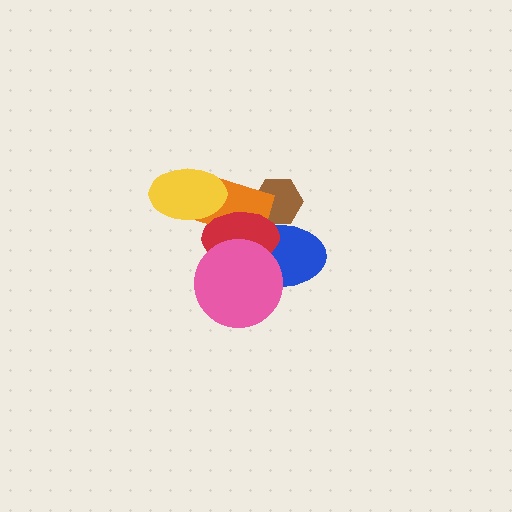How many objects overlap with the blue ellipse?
4 objects overlap with the blue ellipse.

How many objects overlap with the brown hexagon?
3 objects overlap with the brown hexagon.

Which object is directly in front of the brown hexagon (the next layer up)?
The orange rectangle is directly in front of the brown hexagon.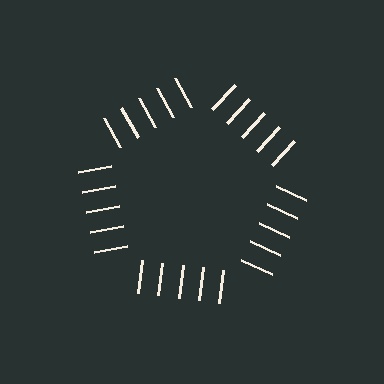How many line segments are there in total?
25 — 5 along each of the 5 edges.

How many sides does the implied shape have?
5 sides — the line-ends trace a pentagon.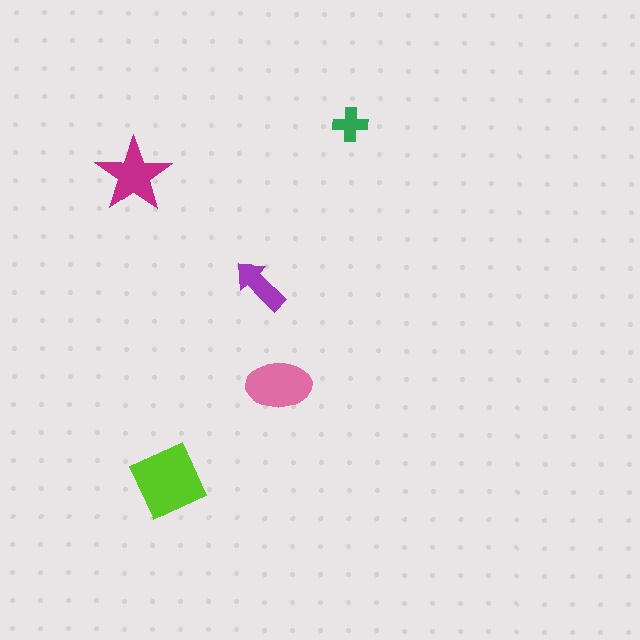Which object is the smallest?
The green cross.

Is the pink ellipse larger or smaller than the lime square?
Smaller.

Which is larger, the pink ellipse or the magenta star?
The pink ellipse.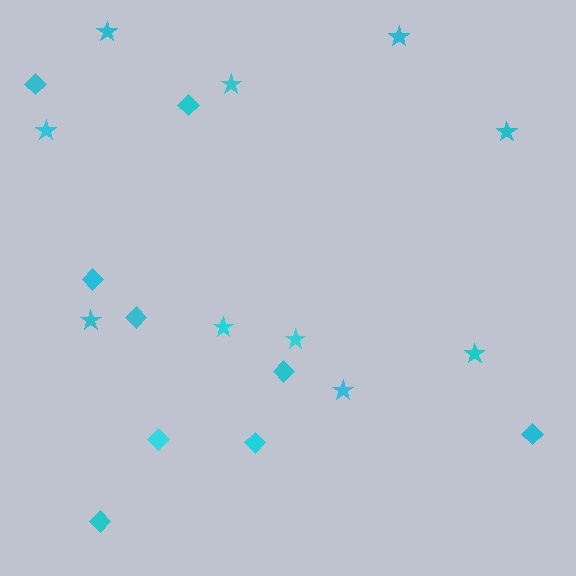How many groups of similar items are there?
There are 2 groups: one group of stars (10) and one group of diamonds (9).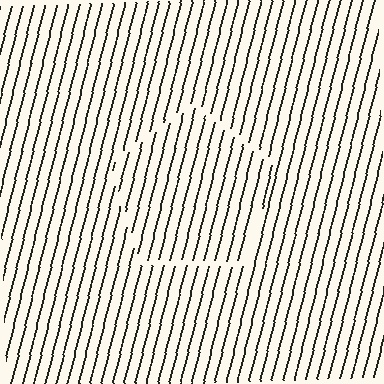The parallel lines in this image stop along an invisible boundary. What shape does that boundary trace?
An illusory pentagon. The interior of the shape contains the same grating, shifted by half a period — the contour is defined by the phase discontinuity where line-ends from the inner and outer gratings abut.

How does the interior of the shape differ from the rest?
The interior of the shape contains the same grating, shifted by half a period — the contour is defined by the phase discontinuity where line-ends from the inner and outer gratings abut.